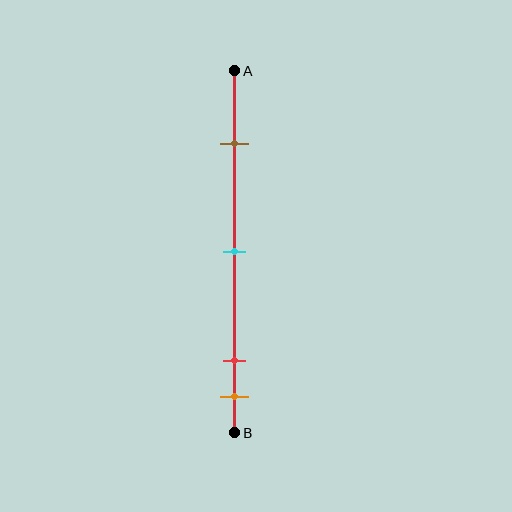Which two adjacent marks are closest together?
The red and orange marks are the closest adjacent pair.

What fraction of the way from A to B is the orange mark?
The orange mark is approximately 90% (0.9) of the way from A to B.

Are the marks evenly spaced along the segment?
No, the marks are not evenly spaced.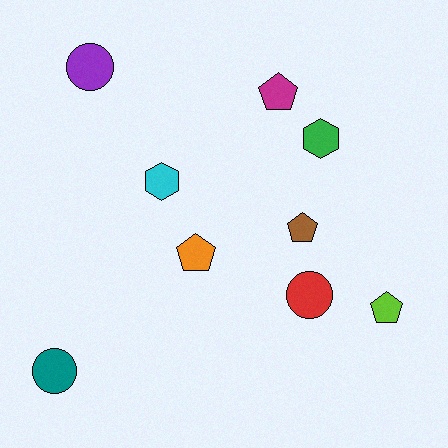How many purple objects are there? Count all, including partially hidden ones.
There is 1 purple object.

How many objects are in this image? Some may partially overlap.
There are 9 objects.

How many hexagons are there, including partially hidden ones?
There are 2 hexagons.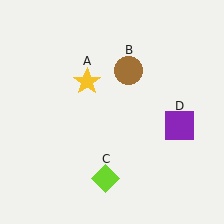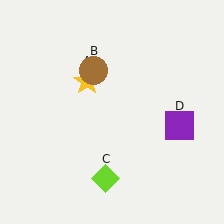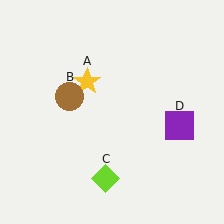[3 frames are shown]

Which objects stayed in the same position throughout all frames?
Yellow star (object A) and lime diamond (object C) and purple square (object D) remained stationary.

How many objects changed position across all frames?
1 object changed position: brown circle (object B).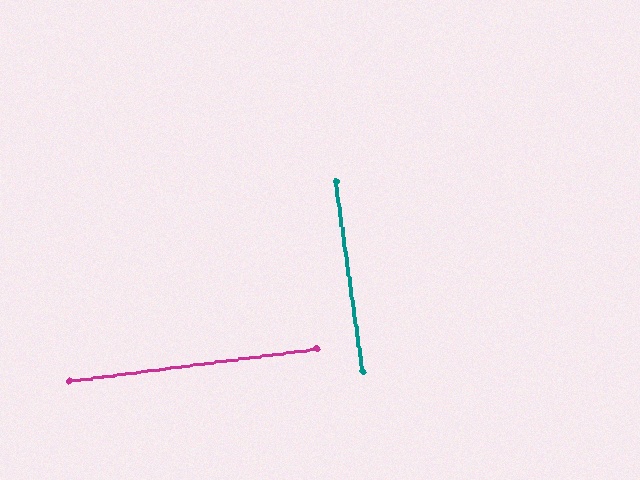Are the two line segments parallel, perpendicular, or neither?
Perpendicular — they meet at approximately 89°.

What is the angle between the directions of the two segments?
Approximately 89 degrees.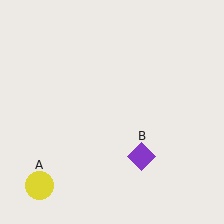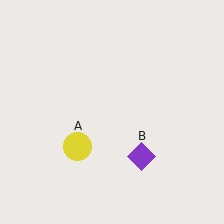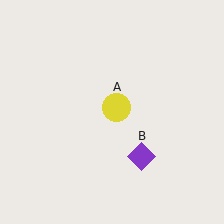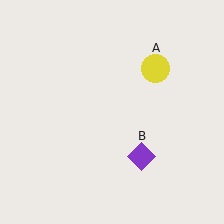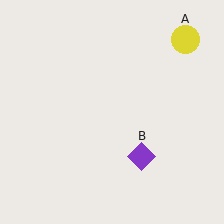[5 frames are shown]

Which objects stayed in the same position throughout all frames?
Purple diamond (object B) remained stationary.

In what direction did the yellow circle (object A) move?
The yellow circle (object A) moved up and to the right.